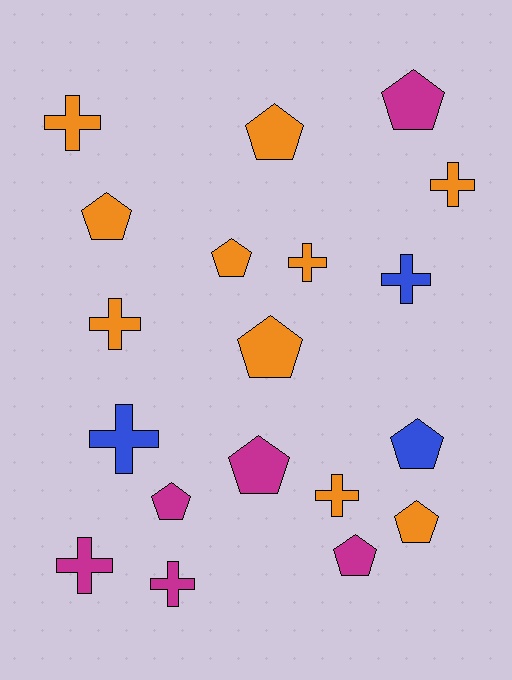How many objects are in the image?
There are 19 objects.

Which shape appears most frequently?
Pentagon, with 10 objects.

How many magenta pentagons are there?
There are 4 magenta pentagons.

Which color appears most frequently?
Orange, with 10 objects.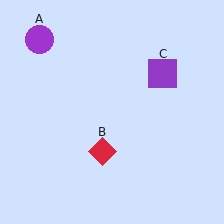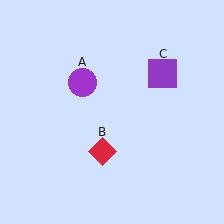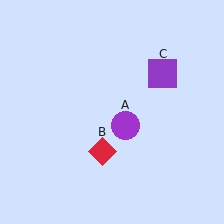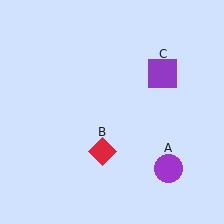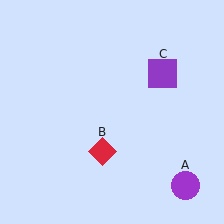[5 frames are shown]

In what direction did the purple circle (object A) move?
The purple circle (object A) moved down and to the right.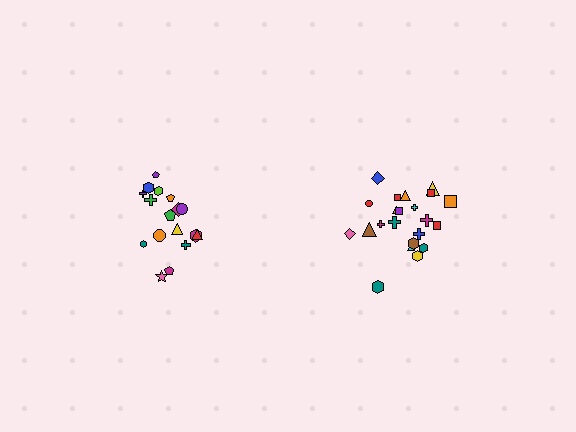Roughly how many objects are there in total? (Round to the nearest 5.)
Roughly 40 objects in total.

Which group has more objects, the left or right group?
The right group.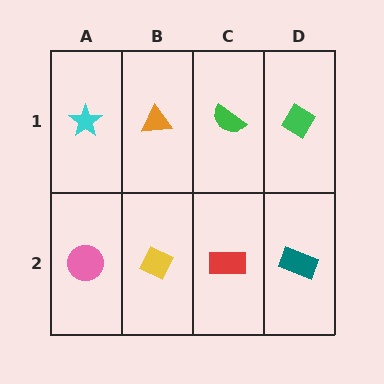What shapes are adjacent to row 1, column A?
A pink circle (row 2, column A), an orange triangle (row 1, column B).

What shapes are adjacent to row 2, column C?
A green semicircle (row 1, column C), a yellow diamond (row 2, column B), a teal rectangle (row 2, column D).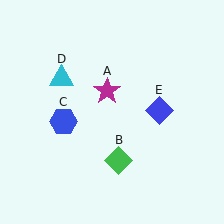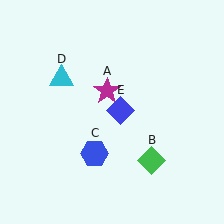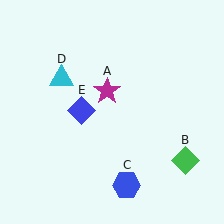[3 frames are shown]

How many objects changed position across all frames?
3 objects changed position: green diamond (object B), blue hexagon (object C), blue diamond (object E).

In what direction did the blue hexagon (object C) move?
The blue hexagon (object C) moved down and to the right.